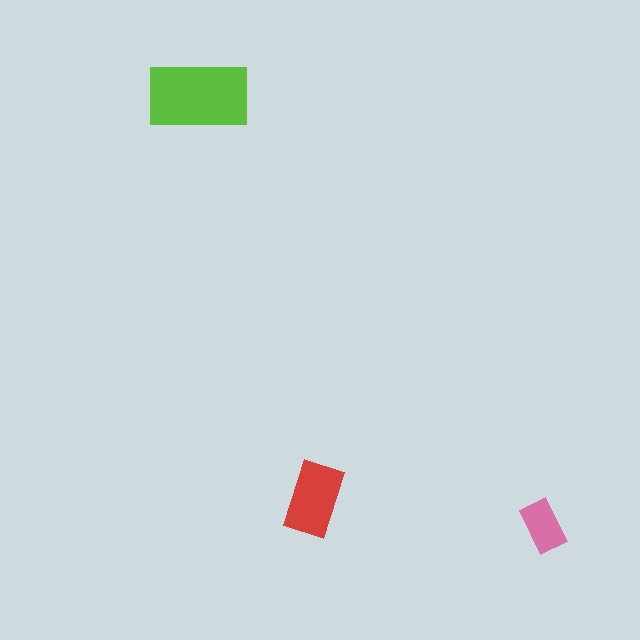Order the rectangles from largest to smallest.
the lime one, the red one, the pink one.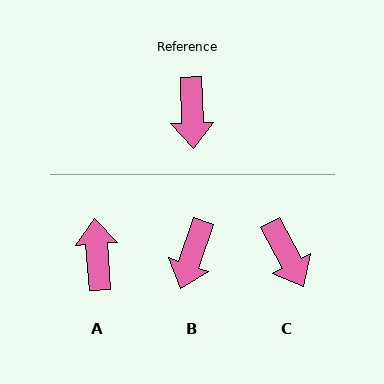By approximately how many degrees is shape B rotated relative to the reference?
Approximately 21 degrees clockwise.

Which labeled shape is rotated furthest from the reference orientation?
A, about 177 degrees away.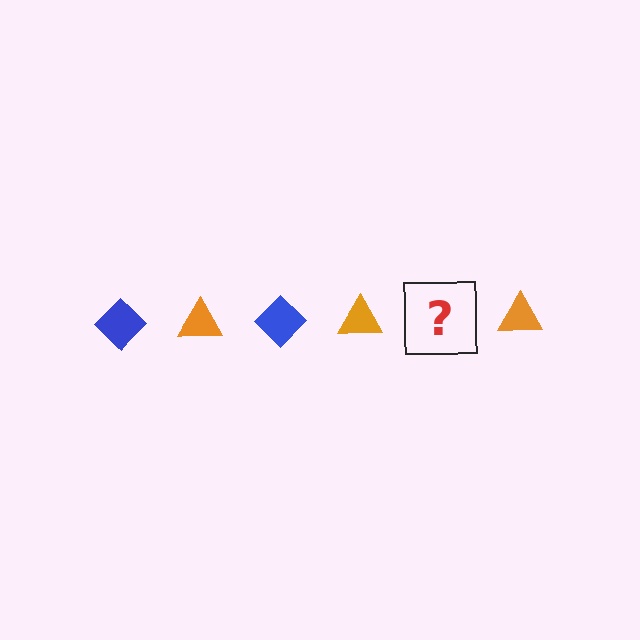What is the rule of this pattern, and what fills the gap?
The rule is that the pattern alternates between blue diamond and orange triangle. The gap should be filled with a blue diamond.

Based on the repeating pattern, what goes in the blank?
The blank should be a blue diamond.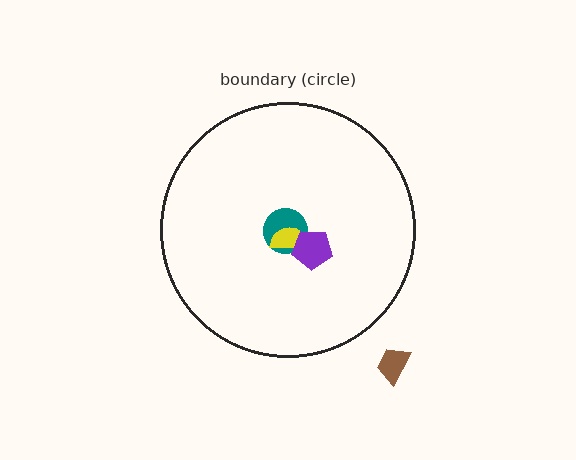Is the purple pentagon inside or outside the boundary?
Inside.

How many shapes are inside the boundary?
3 inside, 1 outside.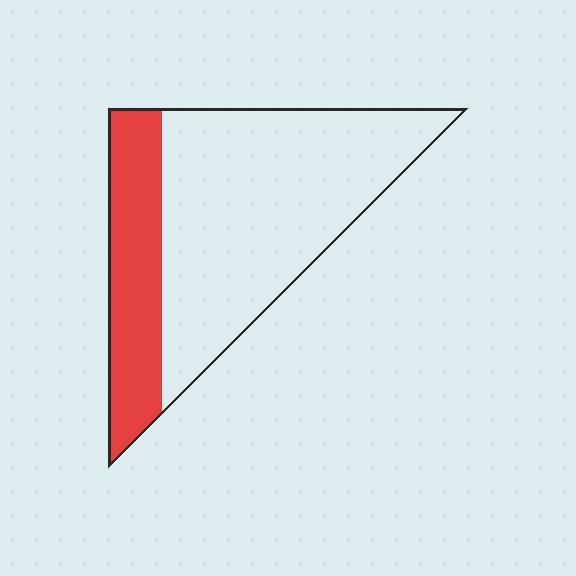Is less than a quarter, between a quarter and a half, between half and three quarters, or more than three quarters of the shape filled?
Between a quarter and a half.